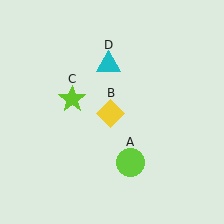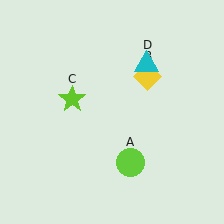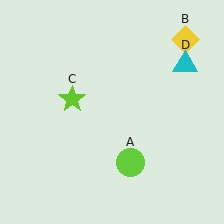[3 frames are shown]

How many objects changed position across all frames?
2 objects changed position: yellow diamond (object B), cyan triangle (object D).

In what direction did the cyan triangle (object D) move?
The cyan triangle (object D) moved right.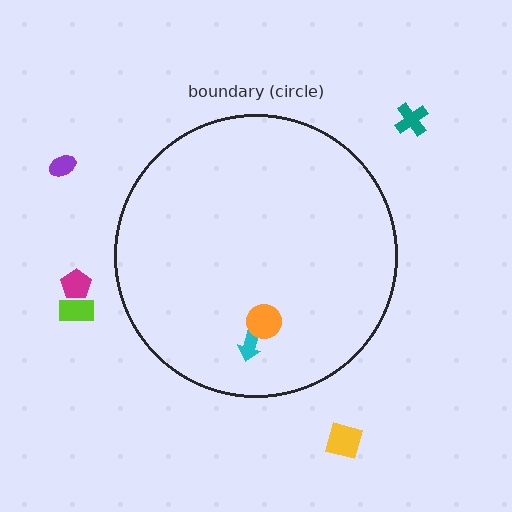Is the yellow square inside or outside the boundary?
Outside.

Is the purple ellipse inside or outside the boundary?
Outside.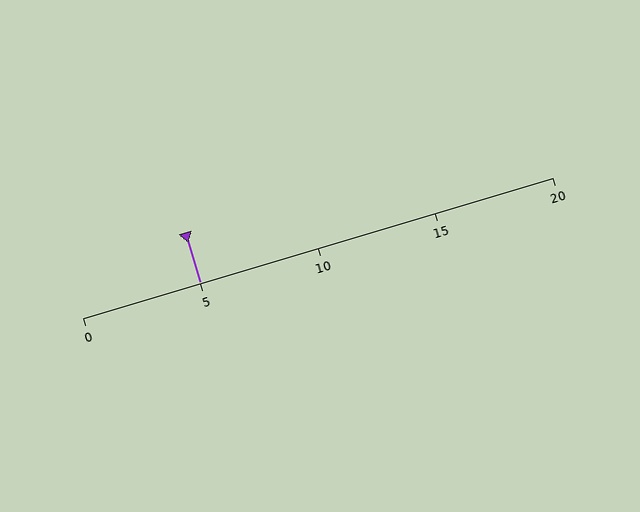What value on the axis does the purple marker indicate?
The marker indicates approximately 5.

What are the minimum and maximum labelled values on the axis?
The axis runs from 0 to 20.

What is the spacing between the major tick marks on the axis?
The major ticks are spaced 5 apart.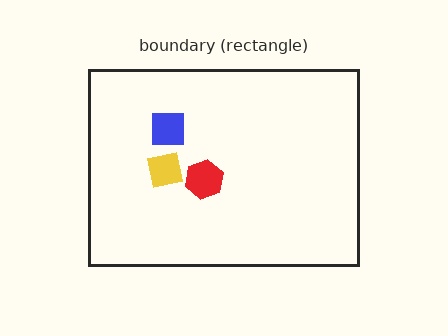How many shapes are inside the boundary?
3 inside, 0 outside.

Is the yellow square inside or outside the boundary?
Inside.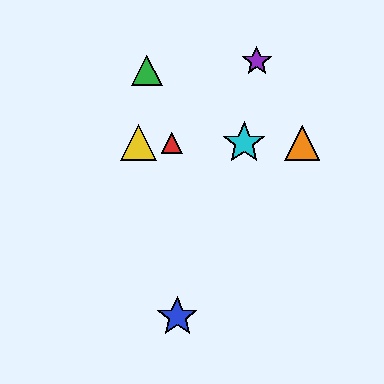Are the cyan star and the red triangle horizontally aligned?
Yes, both are at y≈143.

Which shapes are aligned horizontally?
The red triangle, the yellow triangle, the orange triangle, the cyan star are aligned horizontally.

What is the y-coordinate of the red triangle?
The red triangle is at y≈143.